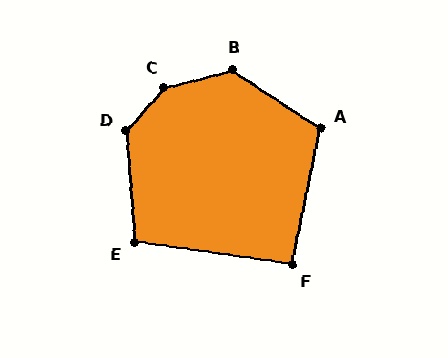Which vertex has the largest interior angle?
C, at approximately 146 degrees.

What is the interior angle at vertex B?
Approximately 132 degrees (obtuse).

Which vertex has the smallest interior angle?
F, at approximately 94 degrees.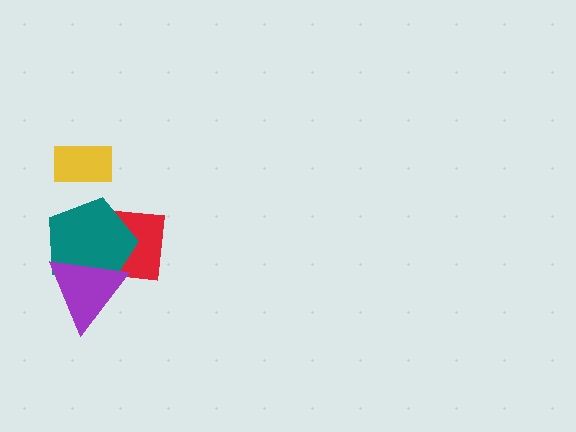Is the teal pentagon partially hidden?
Yes, it is partially covered by another shape.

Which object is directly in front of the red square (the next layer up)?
The teal pentagon is directly in front of the red square.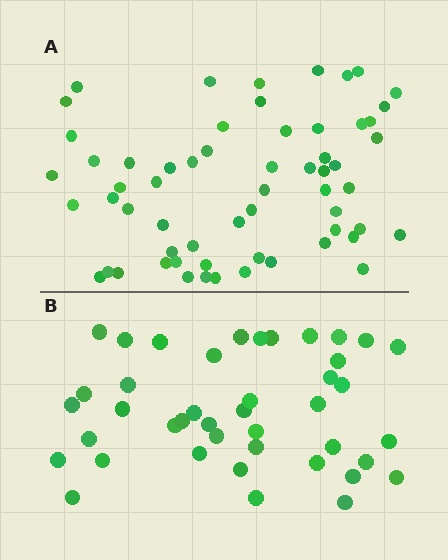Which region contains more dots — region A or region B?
Region A (the top region) has more dots.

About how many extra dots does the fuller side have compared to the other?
Region A has approximately 20 more dots than region B.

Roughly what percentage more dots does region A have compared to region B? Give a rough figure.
About 45% more.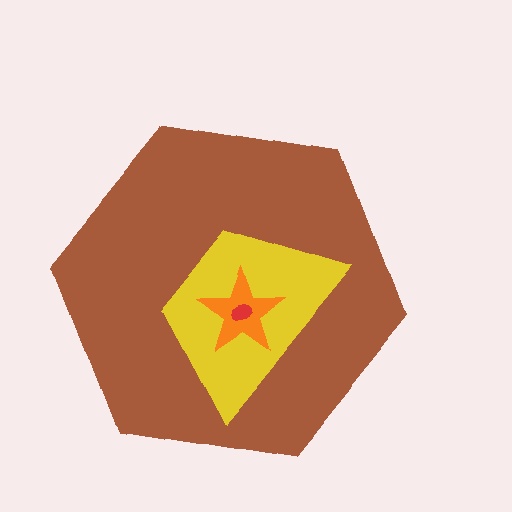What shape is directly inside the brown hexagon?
The yellow trapezoid.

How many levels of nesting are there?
4.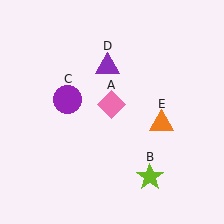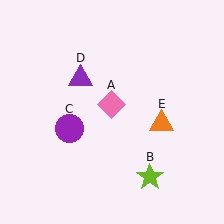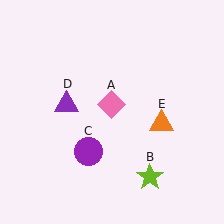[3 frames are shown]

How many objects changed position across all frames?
2 objects changed position: purple circle (object C), purple triangle (object D).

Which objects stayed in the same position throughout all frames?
Pink diamond (object A) and lime star (object B) and orange triangle (object E) remained stationary.